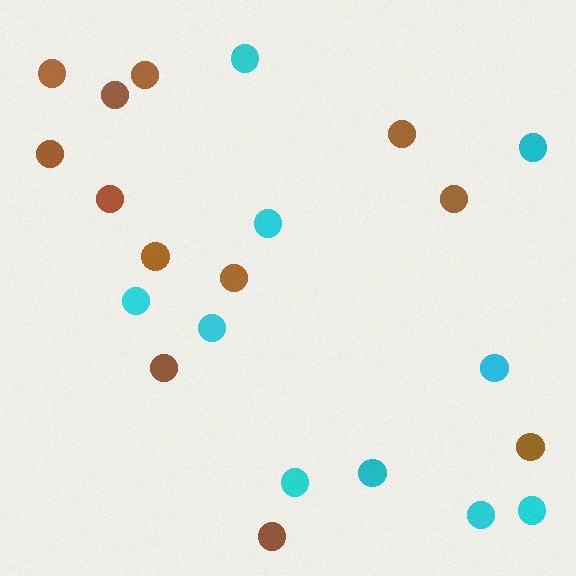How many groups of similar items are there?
There are 2 groups: one group of cyan circles (10) and one group of brown circles (12).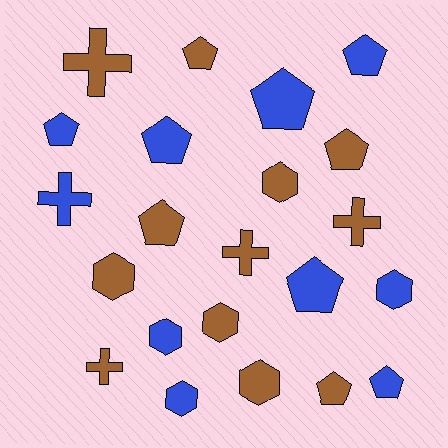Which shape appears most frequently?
Pentagon, with 10 objects.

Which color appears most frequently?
Brown, with 12 objects.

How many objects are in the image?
There are 22 objects.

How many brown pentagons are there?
There are 4 brown pentagons.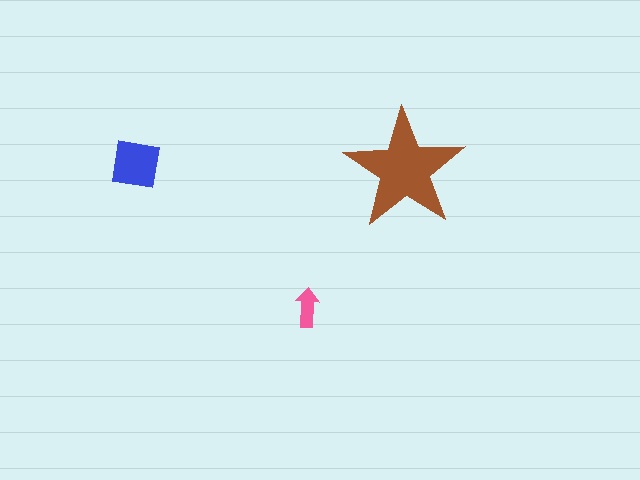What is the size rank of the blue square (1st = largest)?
2nd.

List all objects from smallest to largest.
The pink arrow, the blue square, the brown star.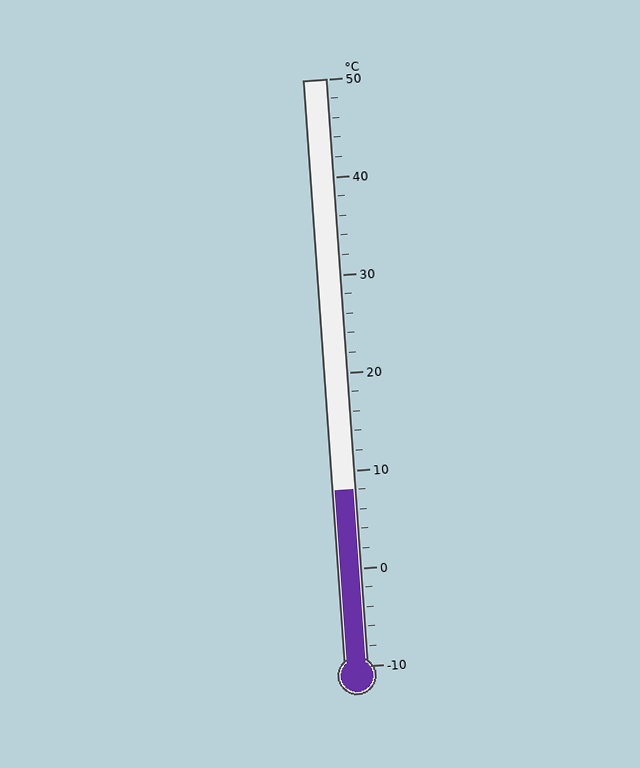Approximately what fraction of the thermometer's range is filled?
The thermometer is filled to approximately 30% of its range.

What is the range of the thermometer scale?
The thermometer scale ranges from -10°C to 50°C.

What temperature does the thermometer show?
The thermometer shows approximately 8°C.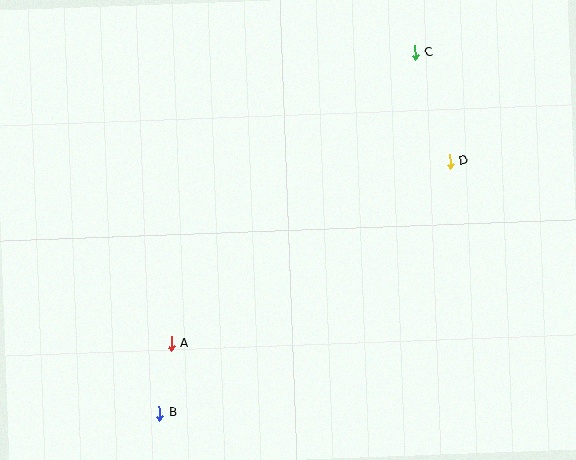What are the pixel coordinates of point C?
Point C is at (415, 52).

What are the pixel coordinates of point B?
Point B is at (159, 413).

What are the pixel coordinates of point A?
Point A is at (171, 344).